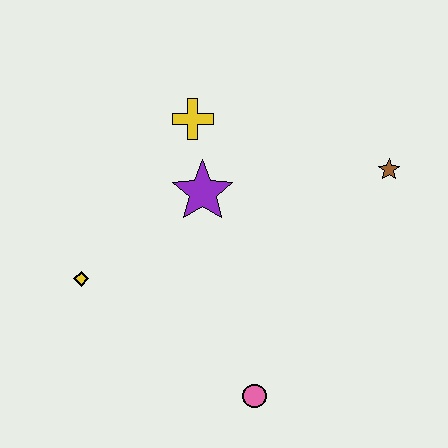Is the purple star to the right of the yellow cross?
Yes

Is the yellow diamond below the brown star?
Yes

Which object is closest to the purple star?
The yellow cross is closest to the purple star.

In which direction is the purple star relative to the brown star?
The purple star is to the left of the brown star.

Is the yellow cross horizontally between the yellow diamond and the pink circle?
Yes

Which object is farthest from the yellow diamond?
The brown star is farthest from the yellow diamond.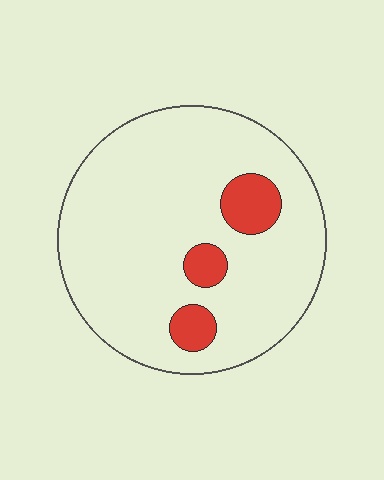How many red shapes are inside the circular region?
3.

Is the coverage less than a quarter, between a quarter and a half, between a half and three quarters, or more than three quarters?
Less than a quarter.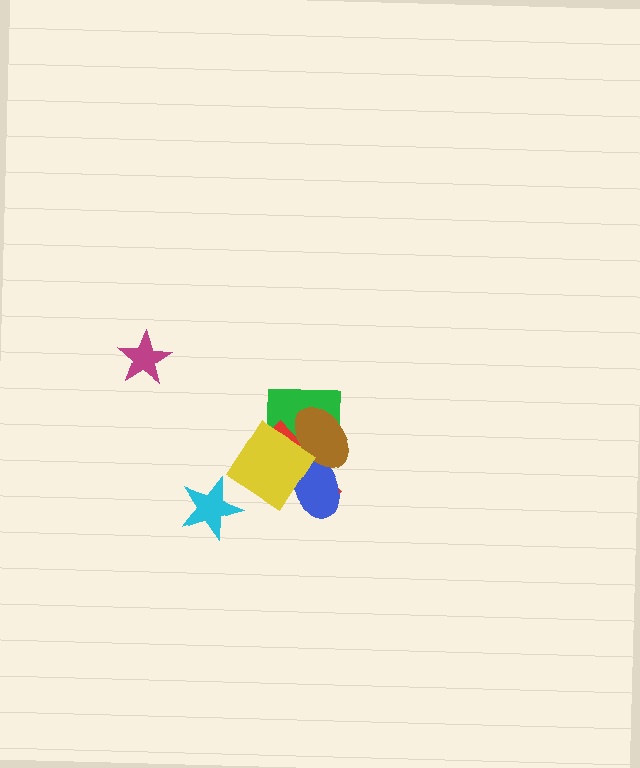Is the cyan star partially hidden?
No, no other shape covers it.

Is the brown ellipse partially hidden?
Yes, it is partially covered by another shape.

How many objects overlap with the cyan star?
0 objects overlap with the cyan star.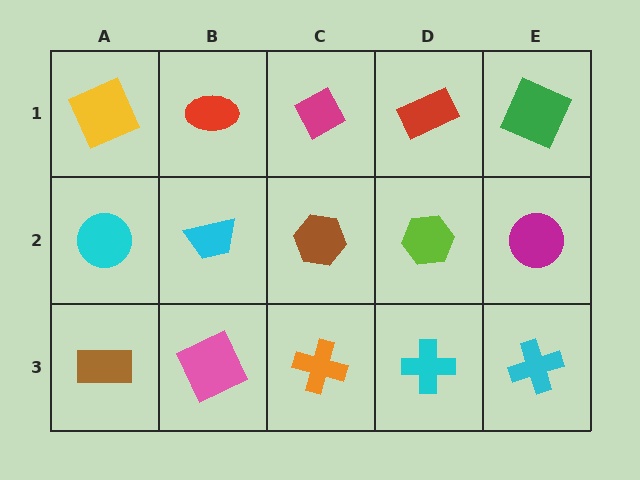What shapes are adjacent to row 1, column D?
A lime hexagon (row 2, column D), a magenta diamond (row 1, column C), a green square (row 1, column E).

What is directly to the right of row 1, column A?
A red ellipse.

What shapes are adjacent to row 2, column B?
A red ellipse (row 1, column B), a pink square (row 3, column B), a cyan circle (row 2, column A), a brown hexagon (row 2, column C).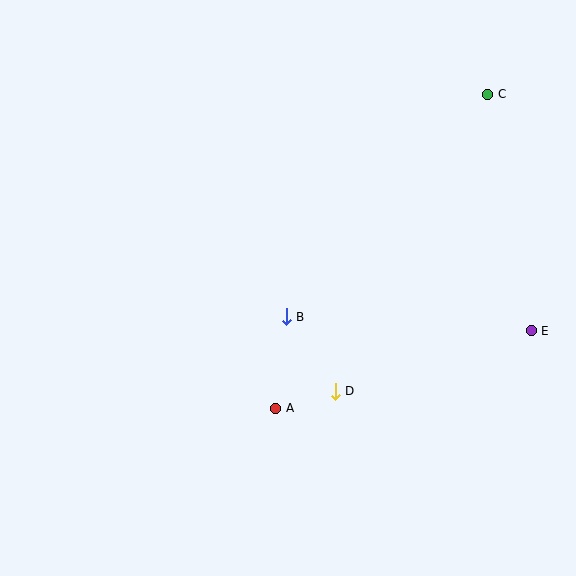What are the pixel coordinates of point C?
Point C is at (488, 94).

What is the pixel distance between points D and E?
The distance between D and E is 205 pixels.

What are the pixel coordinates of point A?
Point A is at (276, 408).